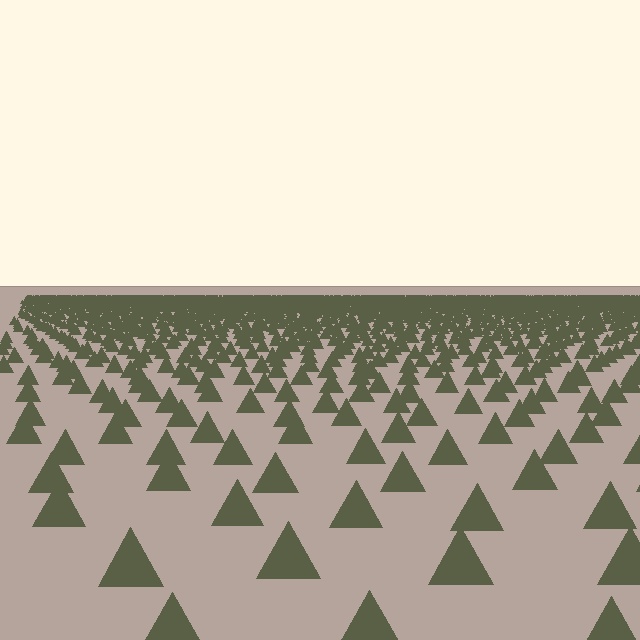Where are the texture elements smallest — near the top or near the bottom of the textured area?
Near the top.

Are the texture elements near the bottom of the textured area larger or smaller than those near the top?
Larger. Near the bottom, elements are closer to the viewer and appear at a bigger on-screen size.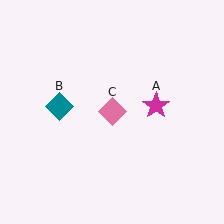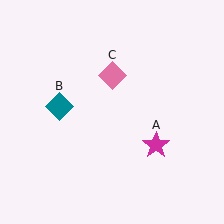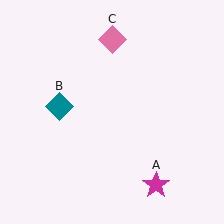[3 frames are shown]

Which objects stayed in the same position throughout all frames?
Teal diamond (object B) remained stationary.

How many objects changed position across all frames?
2 objects changed position: magenta star (object A), pink diamond (object C).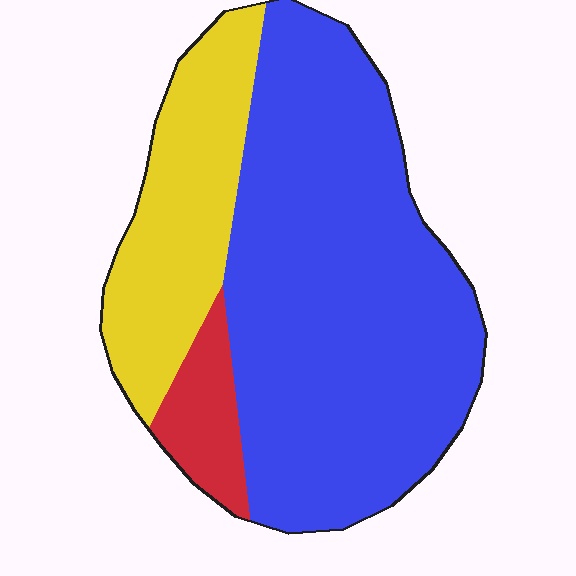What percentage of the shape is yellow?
Yellow takes up about one quarter (1/4) of the shape.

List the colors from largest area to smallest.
From largest to smallest: blue, yellow, red.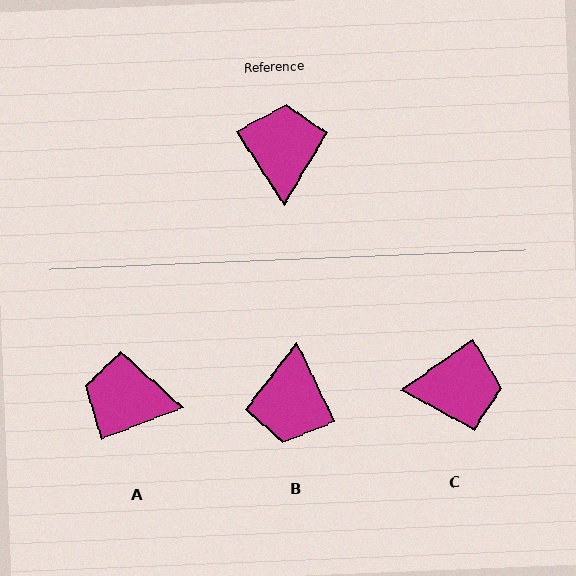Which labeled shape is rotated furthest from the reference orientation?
B, about 173 degrees away.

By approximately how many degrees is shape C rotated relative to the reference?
Approximately 88 degrees clockwise.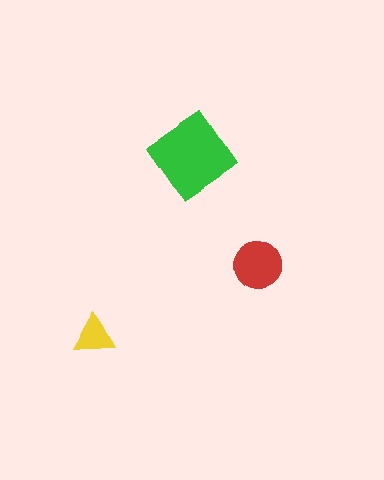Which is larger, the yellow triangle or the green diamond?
The green diamond.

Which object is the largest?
The green diamond.